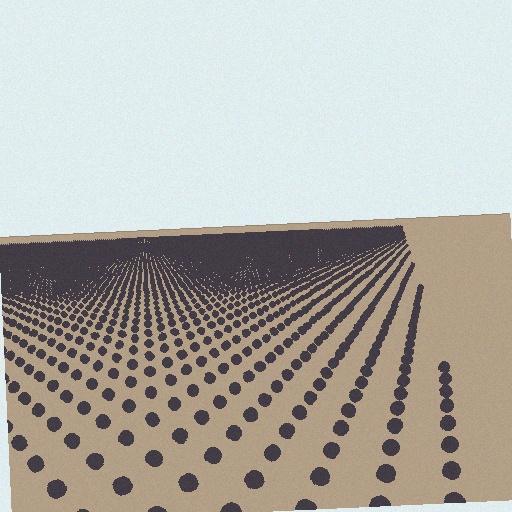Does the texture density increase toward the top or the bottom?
Density increases toward the top.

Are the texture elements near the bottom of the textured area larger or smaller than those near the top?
Larger. Near the bottom, elements are closer to the viewer and appear at a bigger on-screen size.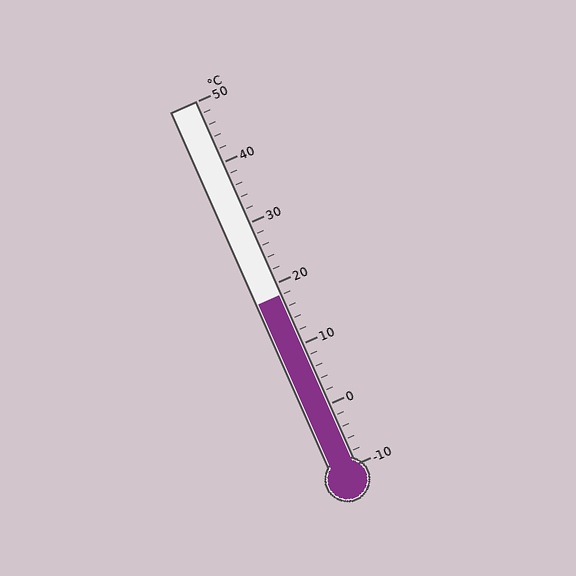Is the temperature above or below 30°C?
The temperature is below 30°C.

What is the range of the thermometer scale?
The thermometer scale ranges from -10°C to 50°C.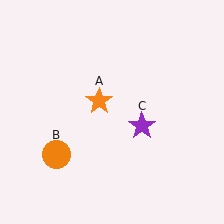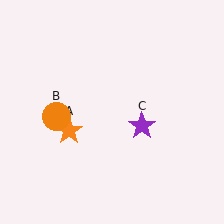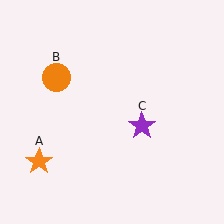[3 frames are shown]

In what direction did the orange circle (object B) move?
The orange circle (object B) moved up.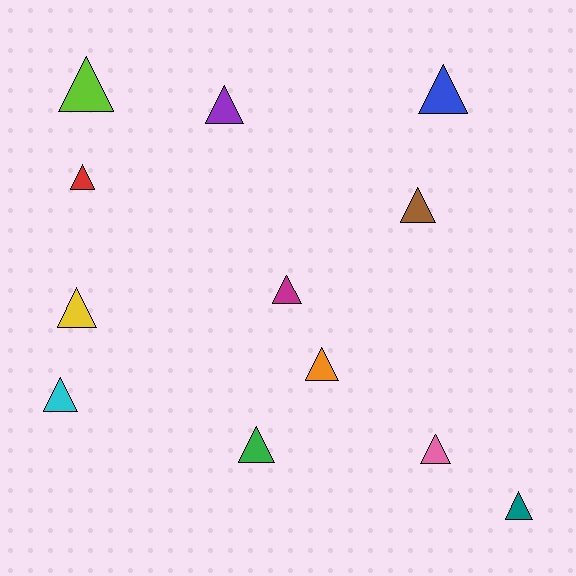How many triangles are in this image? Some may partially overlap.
There are 12 triangles.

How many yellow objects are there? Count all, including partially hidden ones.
There is 1 yellow object.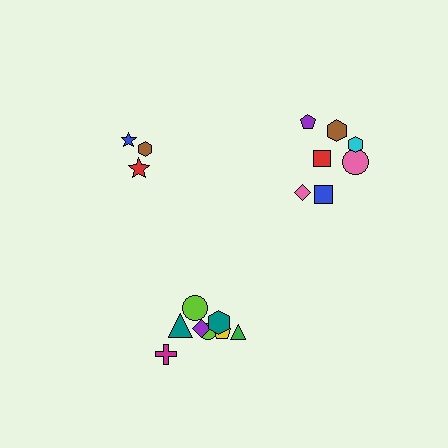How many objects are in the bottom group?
There are 8 objects.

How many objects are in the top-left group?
There are 3 objects.